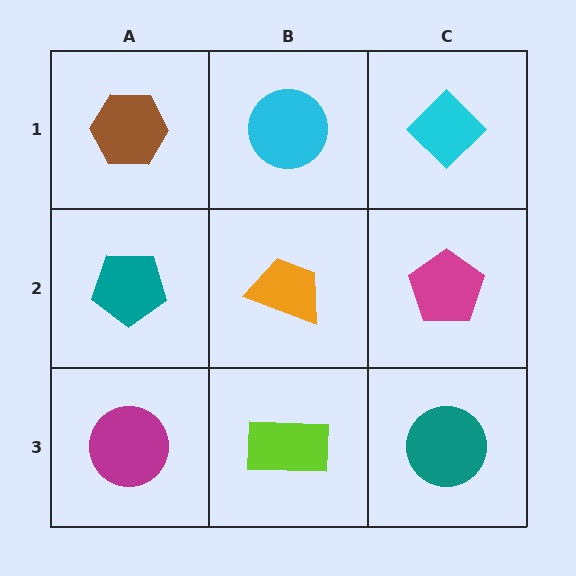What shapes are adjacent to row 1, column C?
A magenta pentagon (row 2, column C), a cyan circle (row 1, column B).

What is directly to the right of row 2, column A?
An orange trapezoid.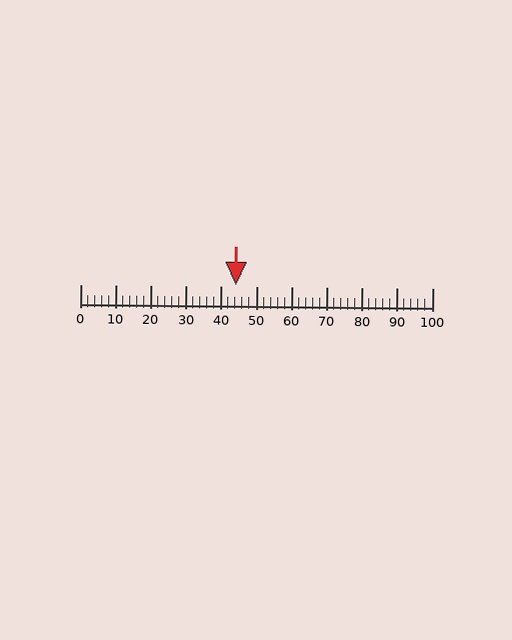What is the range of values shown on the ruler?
The ruler shows values from 0 to 100.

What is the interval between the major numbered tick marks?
The major tick marks are spaced 10 units apart.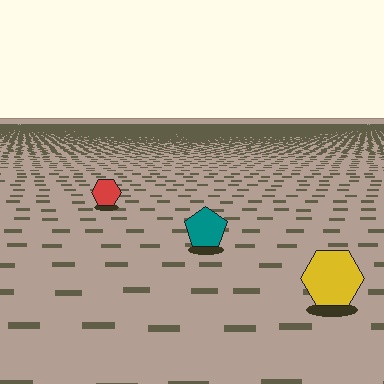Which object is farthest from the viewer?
The red hexagon is farthest from the viewer. It appears smaller and the ground texture around it is denser.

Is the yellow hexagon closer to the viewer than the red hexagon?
Yes. The yellow hexagon is closer — you can tell from the texture gradient: the ground texture is coarser near it.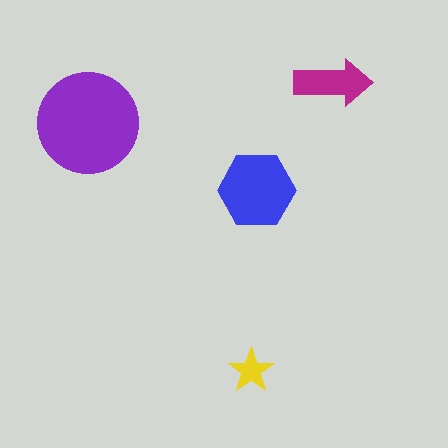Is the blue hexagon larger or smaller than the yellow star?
Larger.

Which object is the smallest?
The yellow star.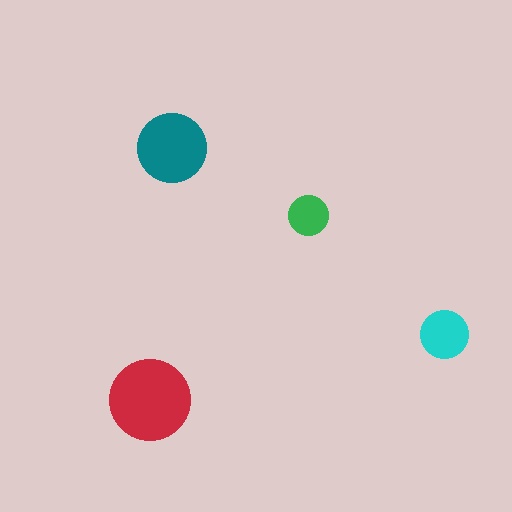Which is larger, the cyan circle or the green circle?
The cyan one.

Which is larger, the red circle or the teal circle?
The red one.